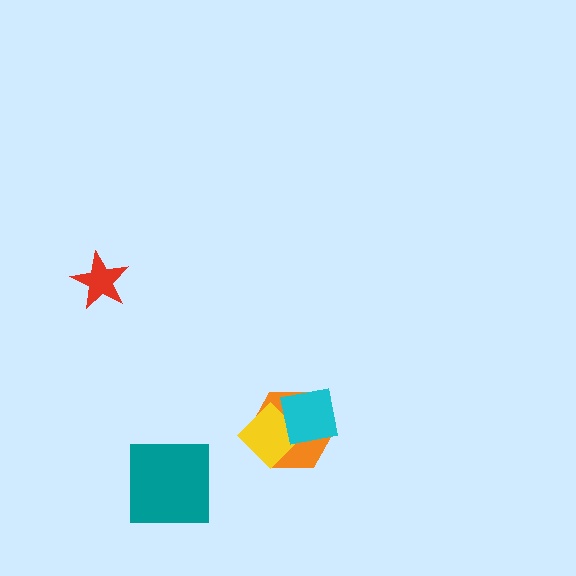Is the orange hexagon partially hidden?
Yes, it is partially covered by another shape.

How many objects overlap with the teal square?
0 objects overlap with the teal square.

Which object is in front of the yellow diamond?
The cyan square is in front of the yellow diamond.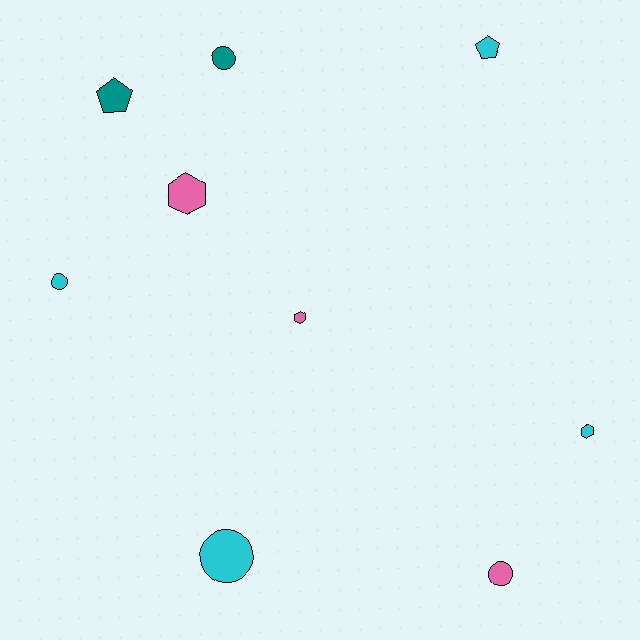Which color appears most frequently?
Cyan, with 4 objects.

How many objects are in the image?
There are 9 objects.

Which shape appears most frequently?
Circle, with 4 objects.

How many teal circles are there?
There is 1 teal circle.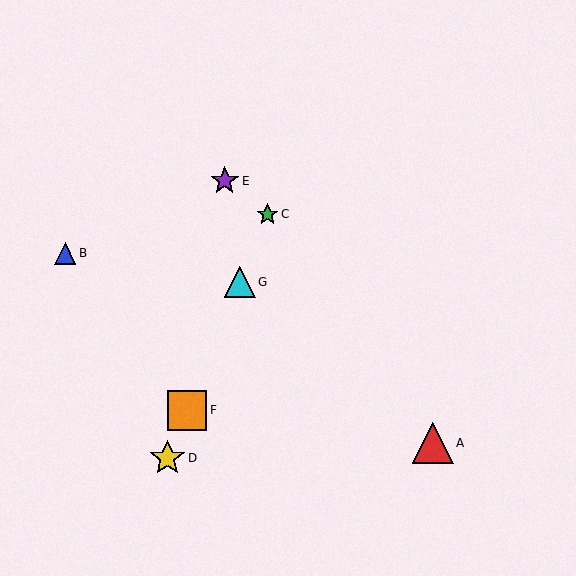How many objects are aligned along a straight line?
4 objects (C, D, F, G) are aligned along a straight line.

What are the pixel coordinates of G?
Object G is at (240, 282).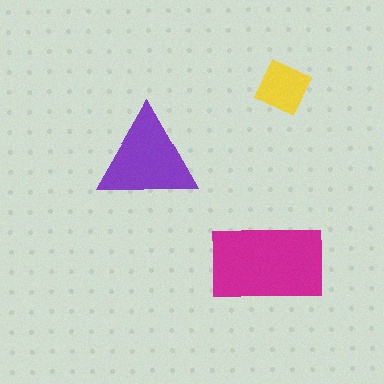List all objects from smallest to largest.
The yellow square, the purple triangle, the magenta rectangle.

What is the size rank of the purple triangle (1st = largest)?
2nd.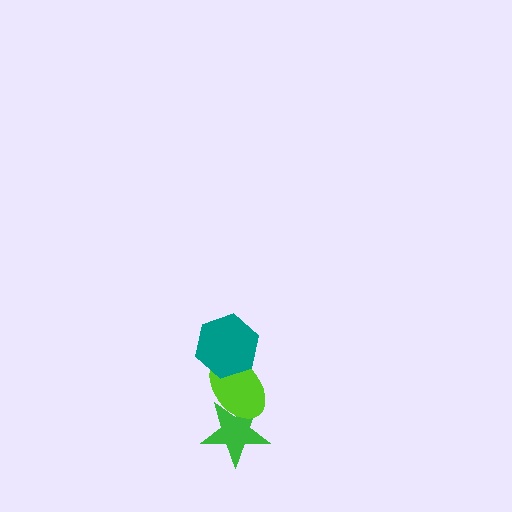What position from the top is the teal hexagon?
The teal hexagon is 1st from the top.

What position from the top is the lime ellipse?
The lime ellipse is 2nd from the top.